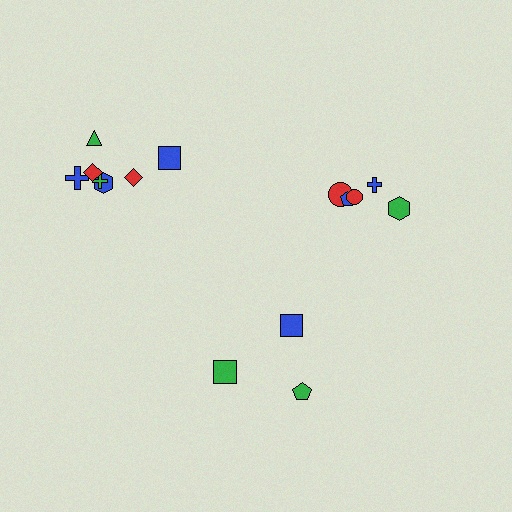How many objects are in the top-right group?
There are 5 objects.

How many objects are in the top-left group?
There are 7 objects.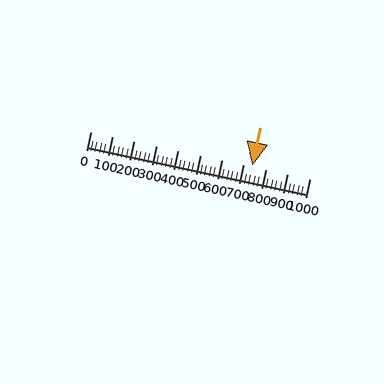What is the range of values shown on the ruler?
The ruler shows values from 0 to 1000.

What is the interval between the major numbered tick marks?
The major tick marks are spaced 100 units apart.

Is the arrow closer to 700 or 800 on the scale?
The arrow is closer to 700.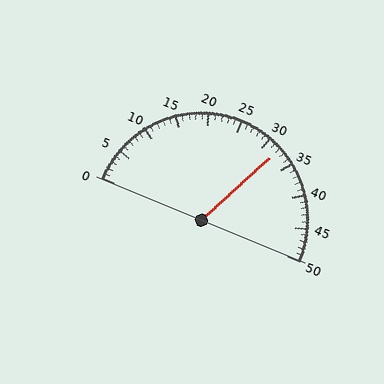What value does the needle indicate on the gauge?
The needle indicates approximately 32.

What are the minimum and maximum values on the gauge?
The gauge ranges from 0 to 50.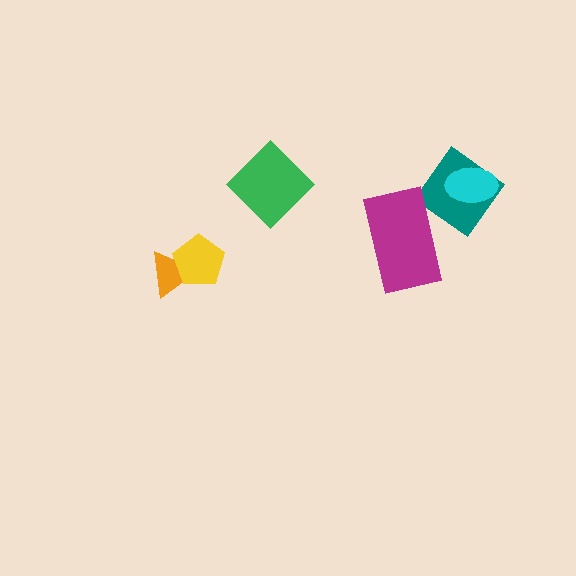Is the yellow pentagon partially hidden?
No, no other shape covers it.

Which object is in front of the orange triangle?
The yellow pentagon is in front of the orange triangle.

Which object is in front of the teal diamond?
The cyan ellipse is in front of the teal diamond.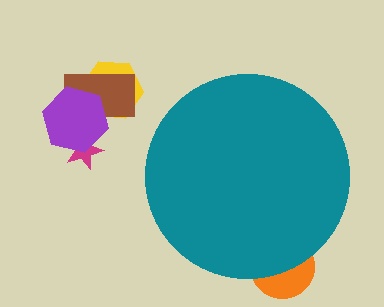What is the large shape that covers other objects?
A teal circle.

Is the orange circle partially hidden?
Yes, the orange circle is partially hidden behind the teal circle.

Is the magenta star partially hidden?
No, the magenta star is fully visible.